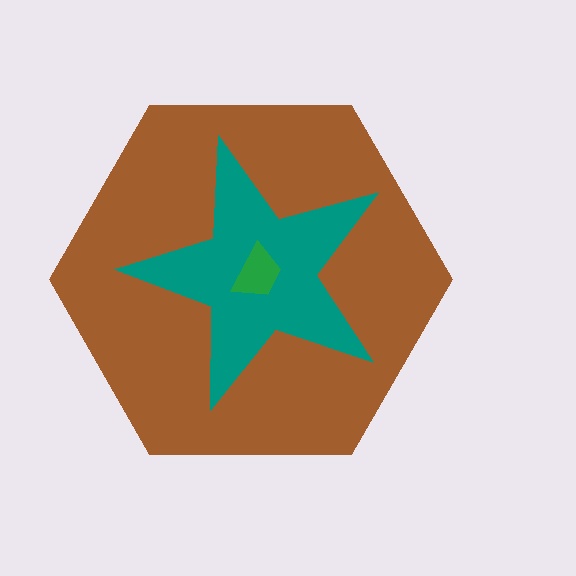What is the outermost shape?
The brown hexagon.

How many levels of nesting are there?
3.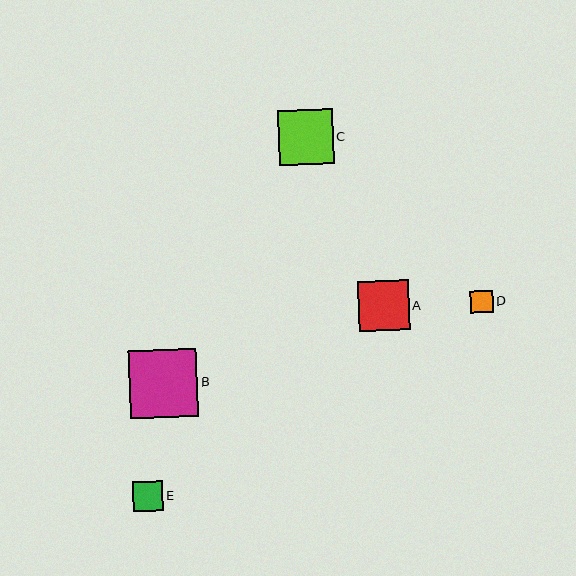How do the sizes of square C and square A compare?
Square C and square A are approximately the same size.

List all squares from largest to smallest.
From largest to smallest: B, C, A, E, D.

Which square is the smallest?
Square D is the smallest with a size of approximately 22 pixels.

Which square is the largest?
Square B is the largest with a size of approximately 68 pixels.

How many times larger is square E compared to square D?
Square E is approximately 1.3 times the size of square D.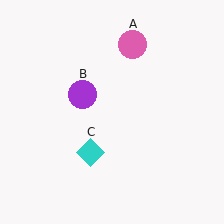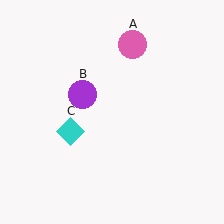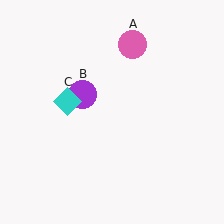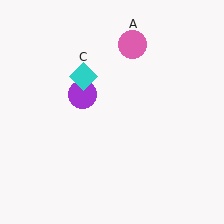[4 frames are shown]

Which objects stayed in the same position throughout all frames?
Pink circle (object A) and purple circle (object B) remained stationary.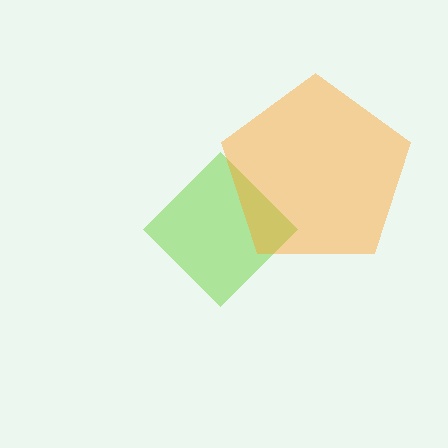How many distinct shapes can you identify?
There are 2 distinct shapes: a lime diamond, an orange pentagon.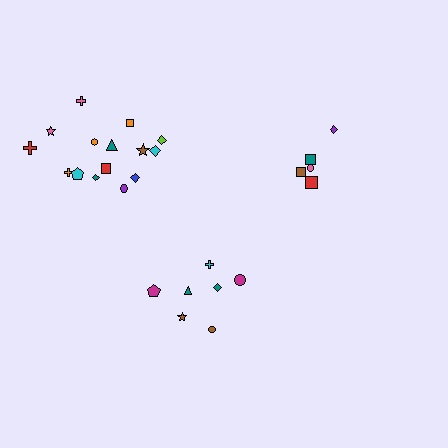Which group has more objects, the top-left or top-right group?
The top-left group.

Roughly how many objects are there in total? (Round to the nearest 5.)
Roughly 25 objects in total.